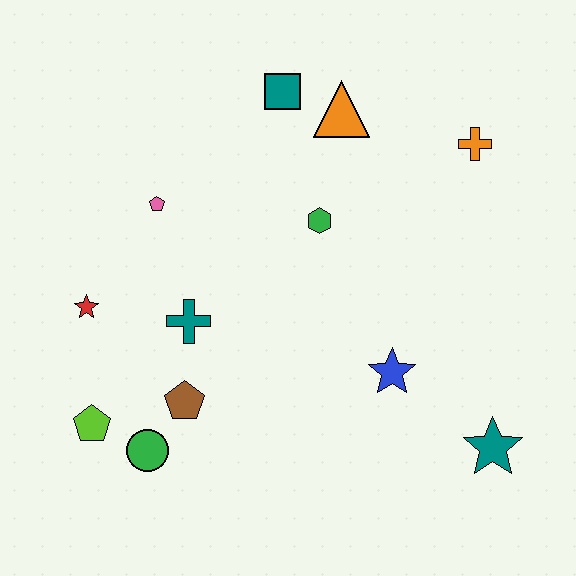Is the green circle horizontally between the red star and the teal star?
Yes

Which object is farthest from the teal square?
The teal star is farthest from the teal square.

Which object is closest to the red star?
The teal cross is closest to the red star.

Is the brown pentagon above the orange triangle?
No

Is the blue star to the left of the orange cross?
Yes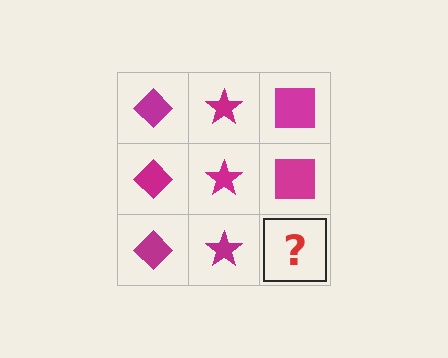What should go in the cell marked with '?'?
The missing cell should contain a magenta square.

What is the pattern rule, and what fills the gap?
The rule is that each column has a consistent shape. The gap should be filled with a magenta square.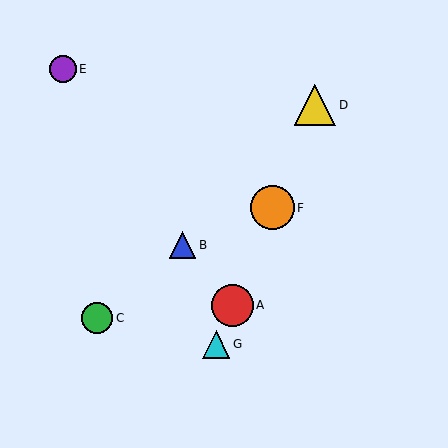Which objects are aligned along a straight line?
Objects A, D, F, G are aligned along a straight line.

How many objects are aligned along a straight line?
4 objects (A, D, F, G) are aligned along a straight line.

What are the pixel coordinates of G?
Object G is at (216, 344).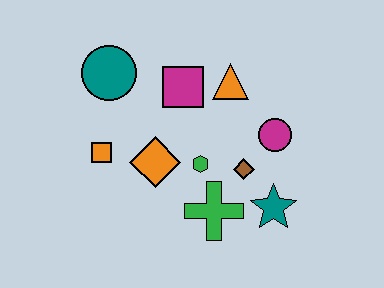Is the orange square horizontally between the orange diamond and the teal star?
No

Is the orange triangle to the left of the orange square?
No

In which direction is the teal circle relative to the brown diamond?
The teal circle is to the left of the brown diamond.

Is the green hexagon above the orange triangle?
No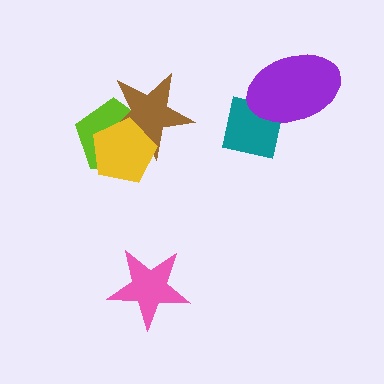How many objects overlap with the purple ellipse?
1 object overlaps with the purple ellipse.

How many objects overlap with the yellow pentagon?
2 objects overlap with the yellow pentagon.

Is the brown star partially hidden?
Yes, it is partially covered by another shape.